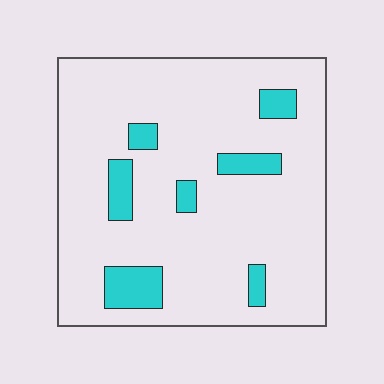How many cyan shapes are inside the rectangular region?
7.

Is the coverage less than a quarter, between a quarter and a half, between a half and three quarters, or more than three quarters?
Less than a quarter.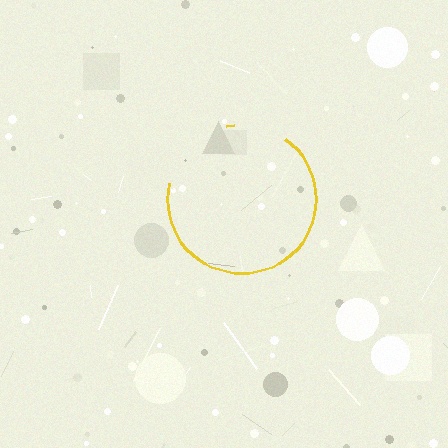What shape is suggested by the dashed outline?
The dashed outline suggests a circle.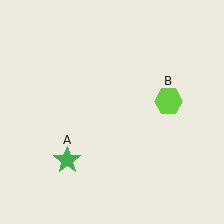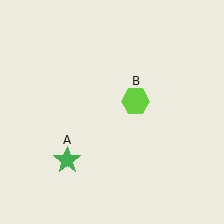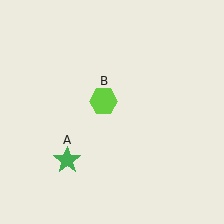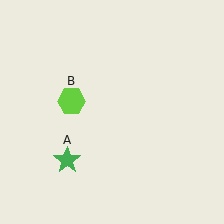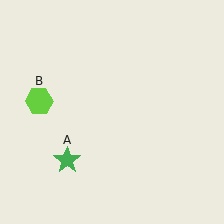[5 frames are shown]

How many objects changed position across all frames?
1 object changed position: lime hexagon (object B).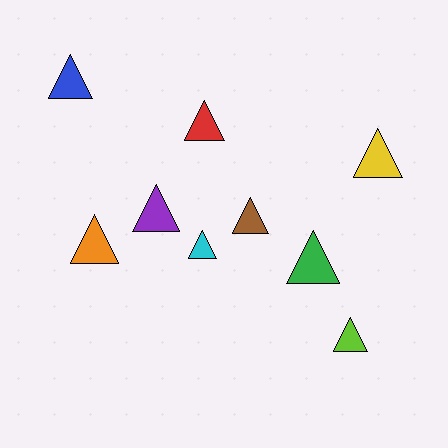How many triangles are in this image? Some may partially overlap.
There are 9 triangles.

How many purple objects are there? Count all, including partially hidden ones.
There is 1 purple object.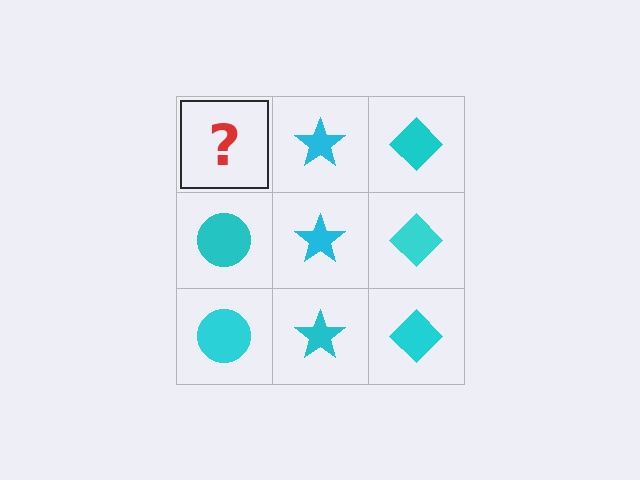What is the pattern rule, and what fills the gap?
The rule is that each column has a consistent shape. The gap should be filled with a cyan circle.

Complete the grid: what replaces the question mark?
The question mark should be replaced with a cyan circle.